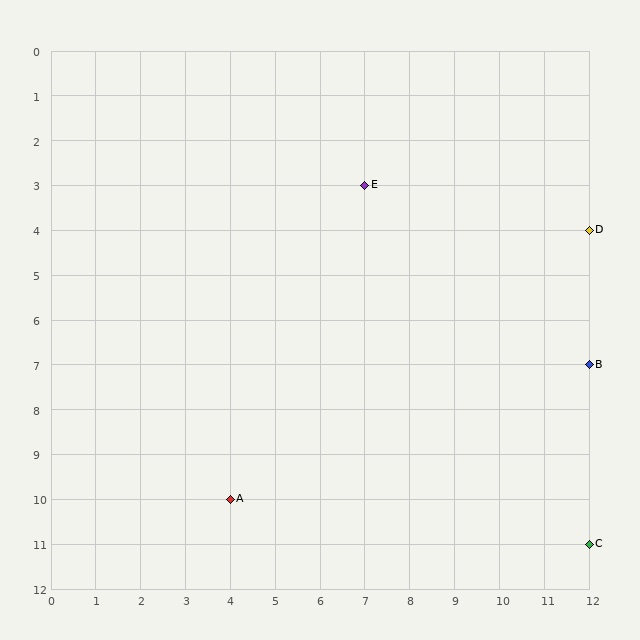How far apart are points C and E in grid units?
Points C and E are 5 columns and 8 rows apart (about 9.4 grid units diagonally).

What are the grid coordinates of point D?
Point D is at grid coordinates (12, 4).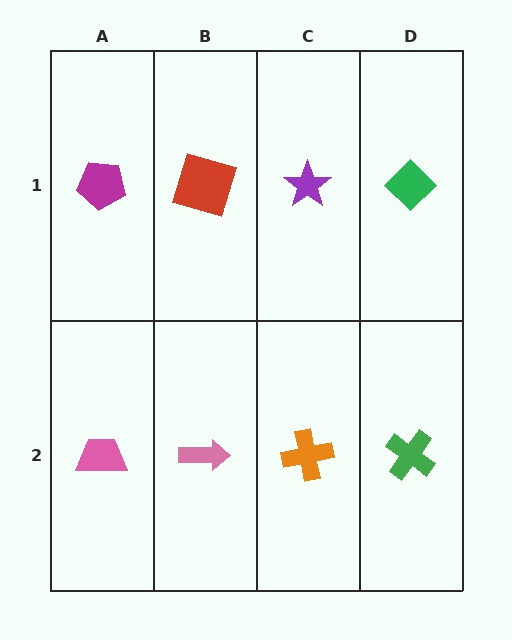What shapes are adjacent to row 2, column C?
A purple star (row 1, column C), a pink arrow (row 2, column B), a green cross (row 2, column D).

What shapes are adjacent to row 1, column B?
A pink arrow (row 2, column B), a magenta pentagon (row 1, column A), a purple star (row 1, column C).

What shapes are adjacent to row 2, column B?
A red square (row 1, column B), a pink trapezoid (row 2, column A), an orange cross (row 2, column C).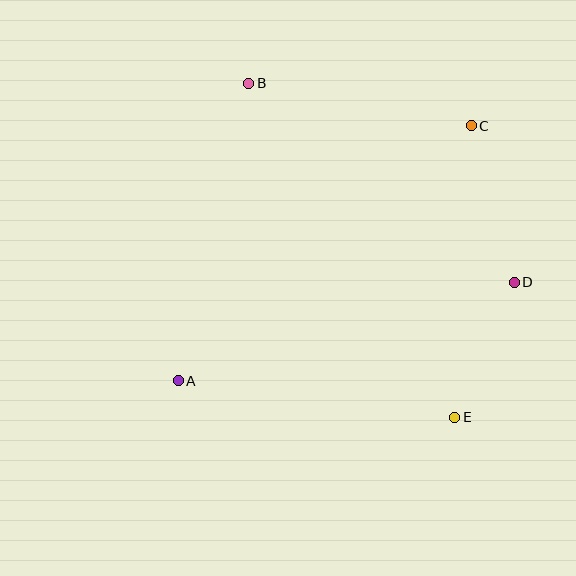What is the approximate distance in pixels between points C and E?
The distance between C and E is approximately 292 pixels.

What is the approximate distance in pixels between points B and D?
The distance between B and D is approximately 332 pixels.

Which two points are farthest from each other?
Points B and E are farthest from each other.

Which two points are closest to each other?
Points D and E are closest to each other.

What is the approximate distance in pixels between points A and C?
The distance between A and C is approximately 389 pixels.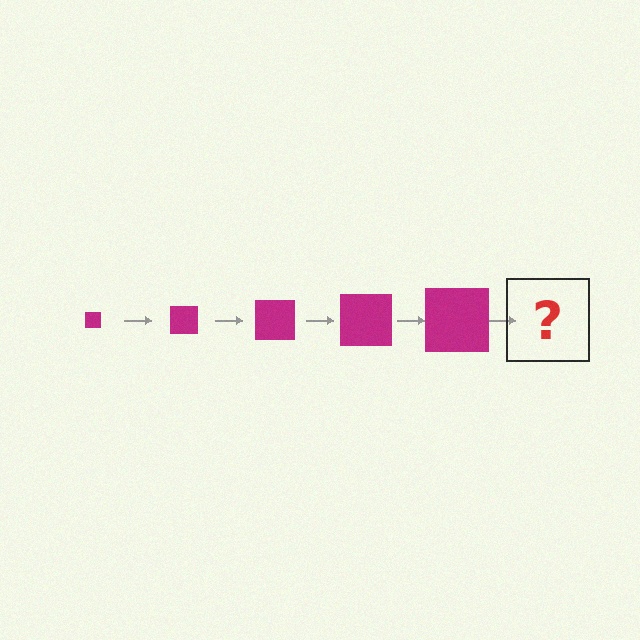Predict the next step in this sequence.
The next step is a magenta square, larger than the previous one.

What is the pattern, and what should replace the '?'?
The pattern is that the square gets progressively larger each step. The '?' should be a magenta square, larger than the previous one.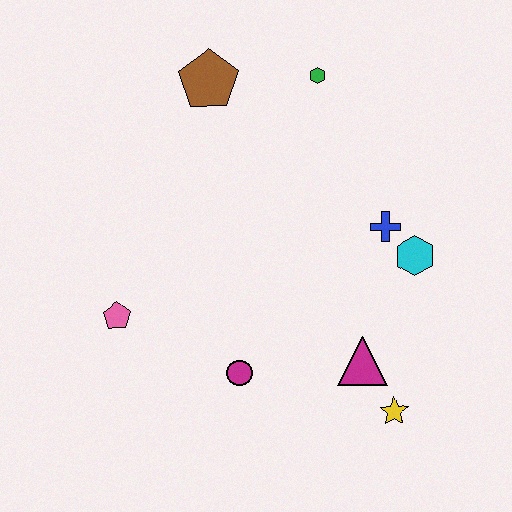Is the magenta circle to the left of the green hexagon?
Yes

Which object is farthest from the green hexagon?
The yellow star is farthest from the green hexagon.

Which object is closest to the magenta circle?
The magenta triangle is closest to the magenta circle.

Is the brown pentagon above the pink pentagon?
Yes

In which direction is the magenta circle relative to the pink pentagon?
The magenta circle is to the right of the pink pentagon.